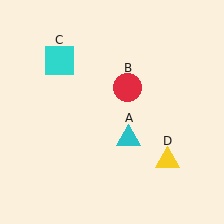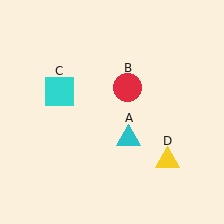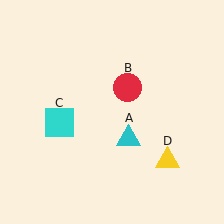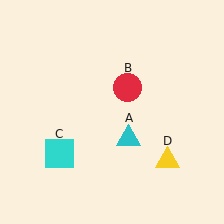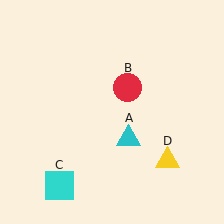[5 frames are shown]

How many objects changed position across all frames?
1 object changed position: cyan square (object C).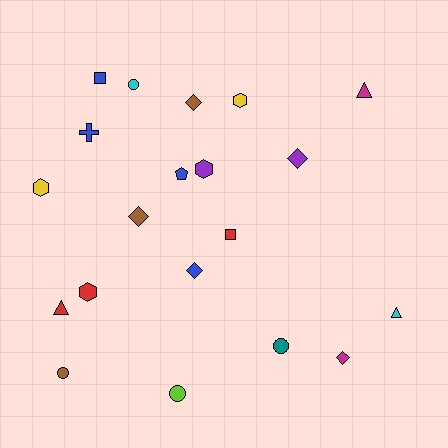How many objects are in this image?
There are 20 objects.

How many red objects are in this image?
There are 3 red objects.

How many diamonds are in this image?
There are 5 diamonds.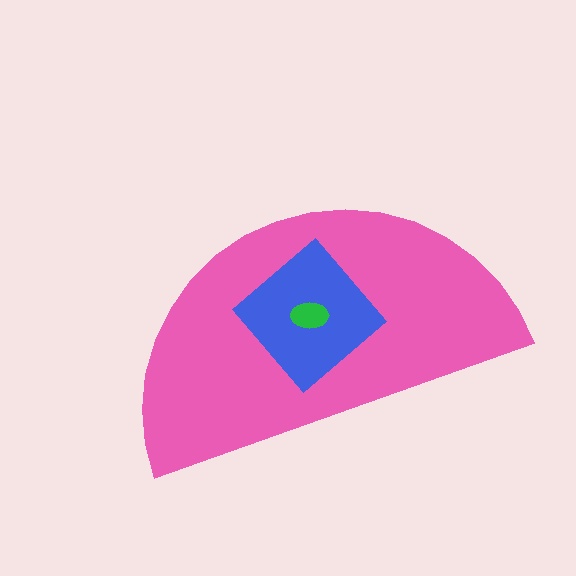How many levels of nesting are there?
3.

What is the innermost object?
The green ellipse.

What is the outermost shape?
The pink semicircle.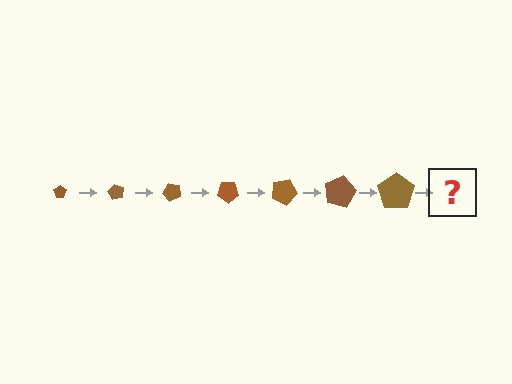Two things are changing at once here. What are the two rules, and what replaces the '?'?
The two rules are that the pentagon grows larger each step and it rotates 60 degrees each step. The '?' should be a pentagon, larger than the previous one and rotated 420 degrees from the start.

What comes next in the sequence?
The next element should be a pentagon, larger than the previous one and rotated 420 degrees from the start.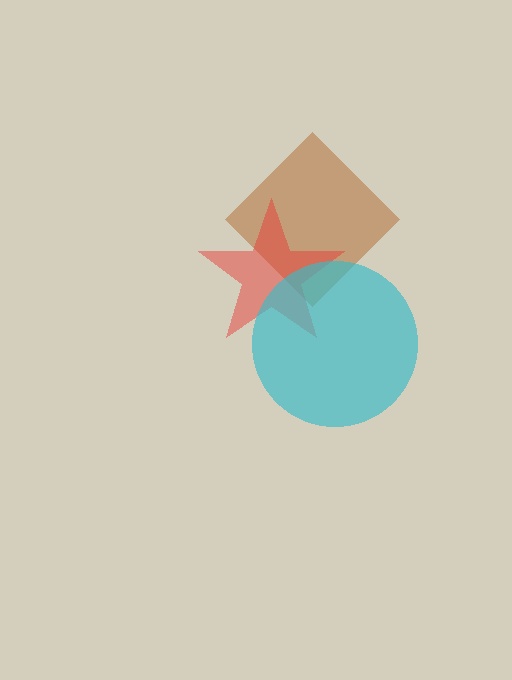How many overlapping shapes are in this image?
There are 3 overlapping shapes in the image.